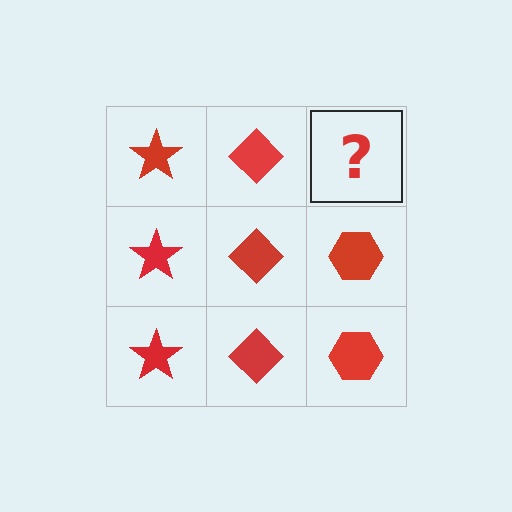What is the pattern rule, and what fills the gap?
The rule is that each column has a consistent shape. The gap should be filled with a red hexagon.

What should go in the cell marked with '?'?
The missing cell should contain a red hexagon.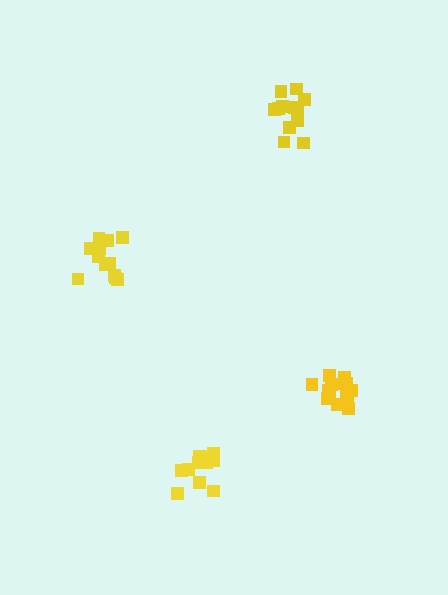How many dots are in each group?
Group 1: 15 dots, Group 2: 13 dots, Group 3: 12 dots, Group 4: 11 dots (51 total).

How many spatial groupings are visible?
There are 4 spatial groupings.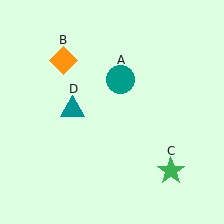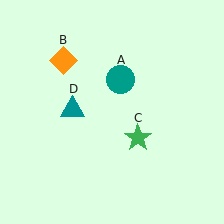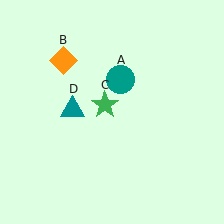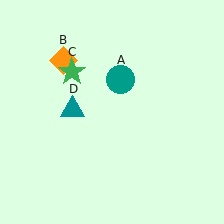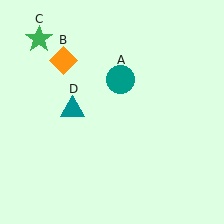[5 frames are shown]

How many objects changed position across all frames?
1 object changed position: green star (object C).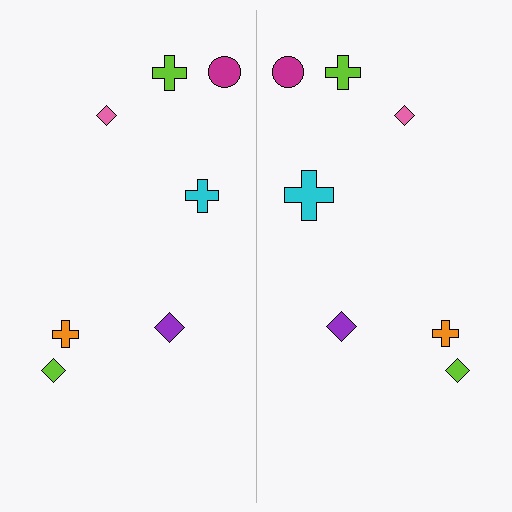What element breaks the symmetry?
The cyan cross on the right side has a different size than its mirror counterpart.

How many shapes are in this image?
There are 14 shapes in this image.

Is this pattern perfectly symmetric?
No, the pattern is not perfectly symmetric. The cyan cross on the right side has a different size than its mirror counterpart.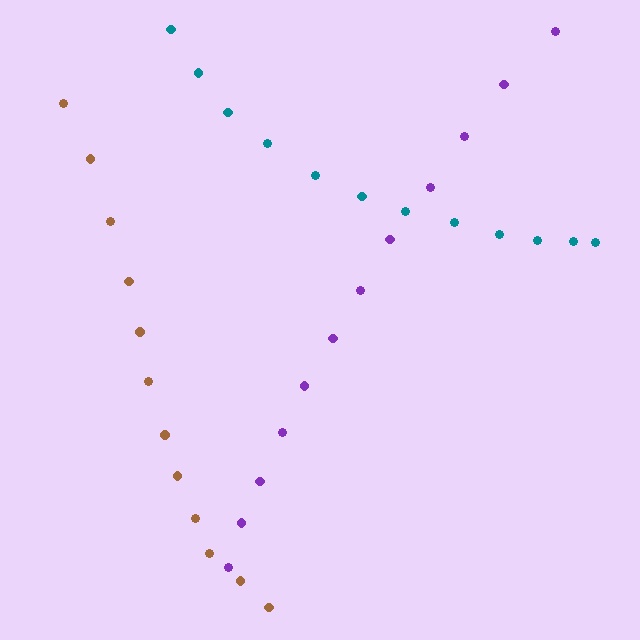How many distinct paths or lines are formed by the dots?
There are 3 distinct paths.